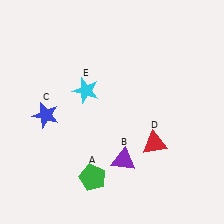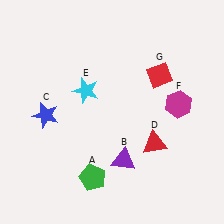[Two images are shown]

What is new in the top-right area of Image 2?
A magenta hexagon (F) was added in the top-right area of Image 2.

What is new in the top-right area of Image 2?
A red diamond (G) was added in the top-right area of Image 2.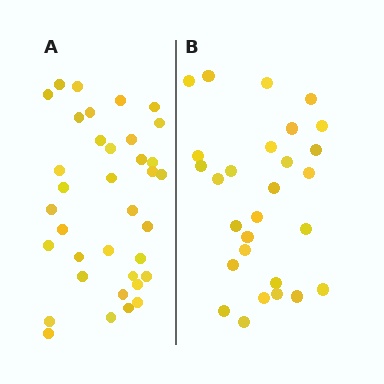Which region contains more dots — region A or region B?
Region A (the left region) has more dots.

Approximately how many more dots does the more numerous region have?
Region A has roughly 8 or so more dots than region B.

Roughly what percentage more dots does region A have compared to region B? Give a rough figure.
About 30% more.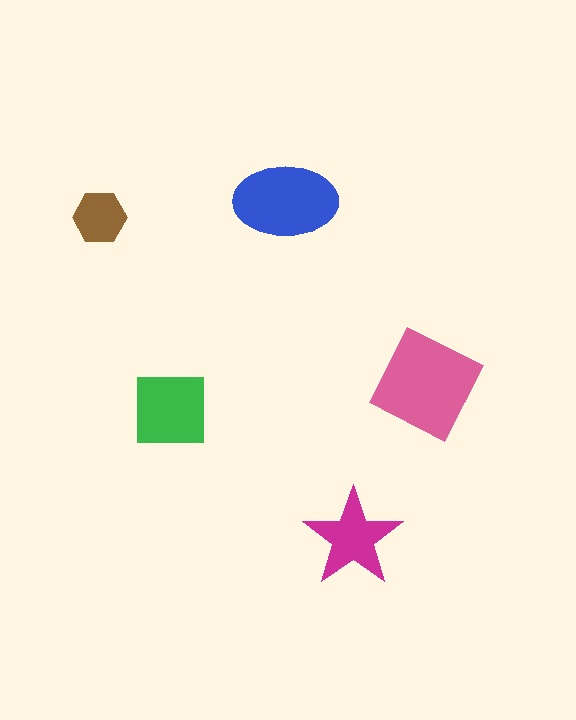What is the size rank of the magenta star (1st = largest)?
4th.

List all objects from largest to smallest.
The pink diamond, the blue ellipse, the green square, the magenta star, the brown hexagon.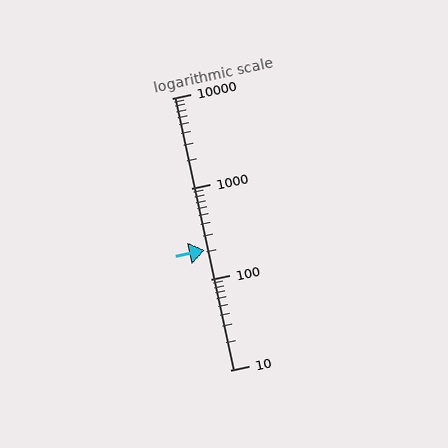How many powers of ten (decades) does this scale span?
The scale spans 3 decades, from 10 to 10000.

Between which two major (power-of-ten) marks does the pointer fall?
The pointer is between 100 and 1000.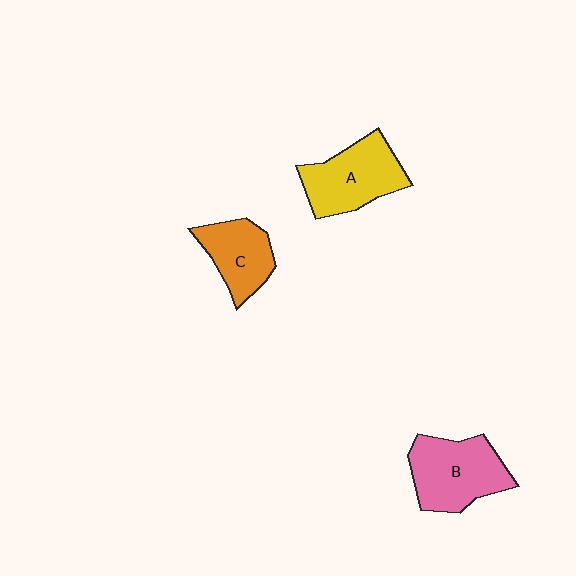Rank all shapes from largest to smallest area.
From largest to smallest: B (pink), A (yellow), C (orange).